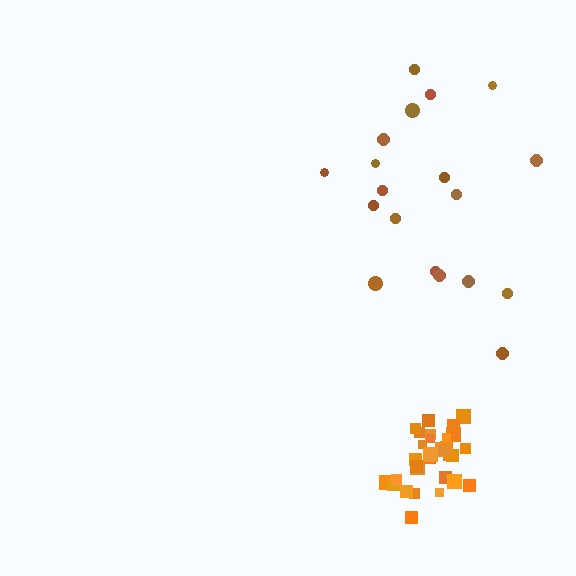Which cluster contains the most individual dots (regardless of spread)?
Orange (31).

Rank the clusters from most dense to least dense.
orange, brown.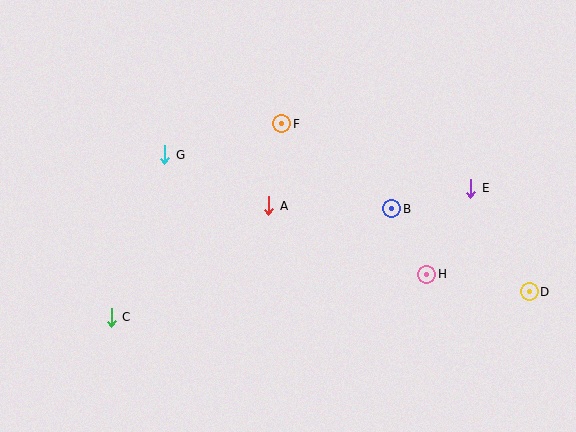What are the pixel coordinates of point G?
Point G is at (165, 155).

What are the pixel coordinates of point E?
Point E is at (471, 188).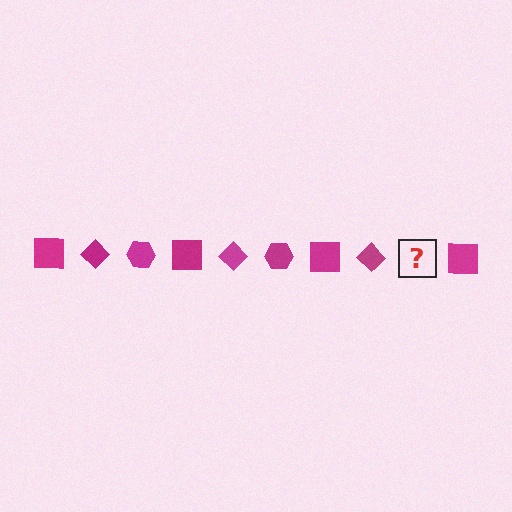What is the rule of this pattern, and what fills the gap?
The rule is that the pattern cycles through square, diamond, hexagon shapes in magenta. The gap should be filled with a magenta hexagon.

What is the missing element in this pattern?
The missing element is a magenta hexagon.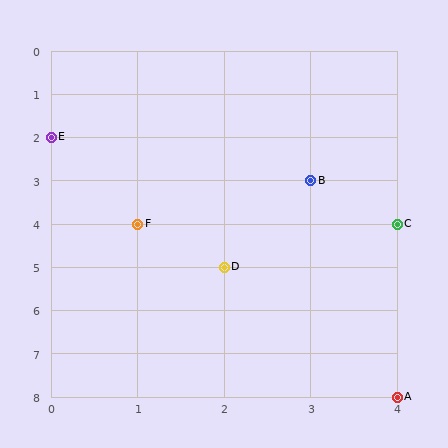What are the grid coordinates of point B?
Point B is at grid coordinates (3, 3).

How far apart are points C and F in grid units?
Points C and F are 3 columns apart.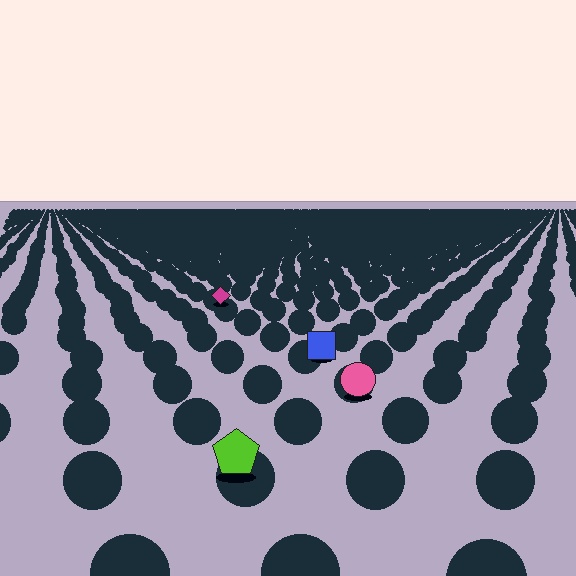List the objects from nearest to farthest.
From nearest to farthest: the lime pentagon, the pink circle, the blue square, the magenta diamond.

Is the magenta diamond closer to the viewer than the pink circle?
No. The pink circle is closer — you can tell from the texture gradient: the ground texture is coarser near it.